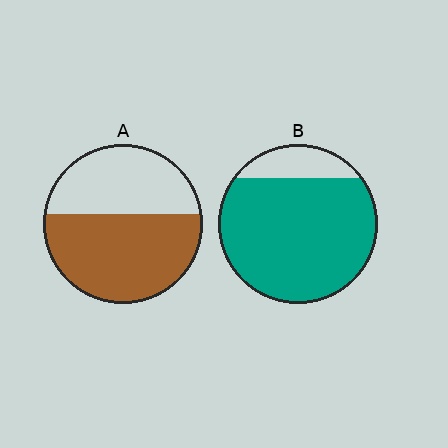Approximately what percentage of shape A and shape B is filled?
A is approximately 60% and B is approximately 85%.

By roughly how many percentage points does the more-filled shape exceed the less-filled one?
By roughly 25 percentage points (B over A).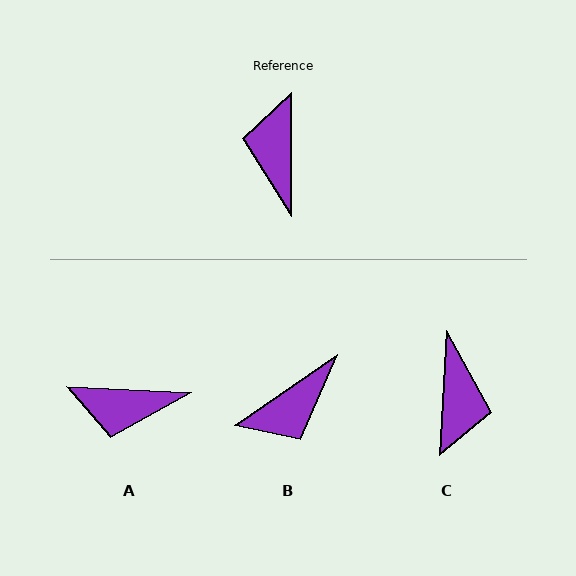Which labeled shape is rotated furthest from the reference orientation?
C, about 176 degrees away.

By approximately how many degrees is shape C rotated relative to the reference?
Approximately 176 degrees counter-clockwise.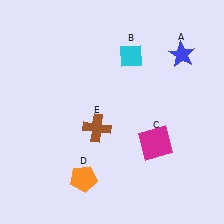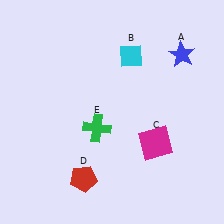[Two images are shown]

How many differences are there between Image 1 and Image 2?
There are 2 differences between the two images.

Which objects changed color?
D changed from orange to red. E changed from brown to green.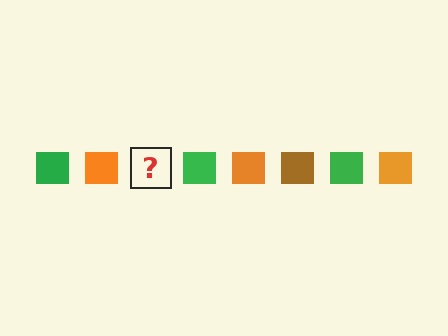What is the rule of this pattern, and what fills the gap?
The rule is that the pattern cycles through green, orange, brown squares. The gap should be filled with a brown square.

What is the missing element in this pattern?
The missing element is a brown square.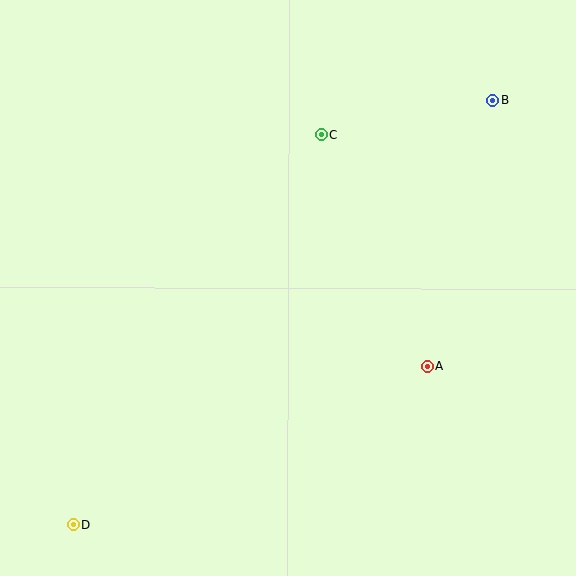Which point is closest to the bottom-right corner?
Point A is closest to the bottom-right corner.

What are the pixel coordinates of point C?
Point C is at (321, 135).